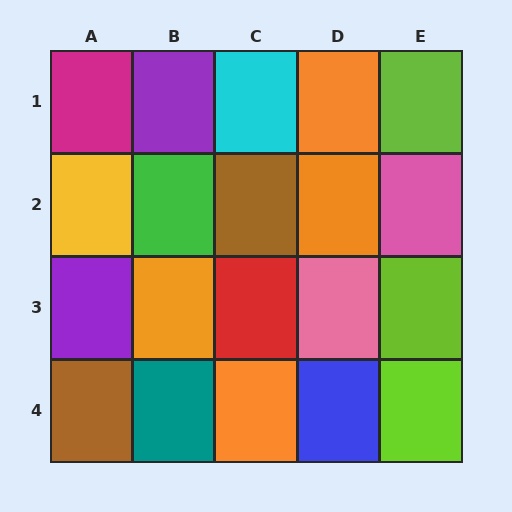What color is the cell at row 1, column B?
Purple.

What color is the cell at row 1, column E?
Lime.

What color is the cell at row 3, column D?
Pink.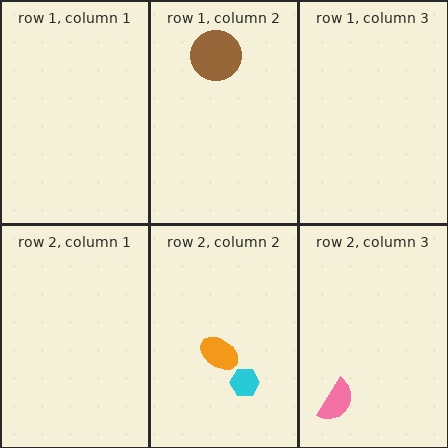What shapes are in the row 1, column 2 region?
The brown circle.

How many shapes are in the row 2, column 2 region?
2.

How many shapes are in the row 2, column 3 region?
1.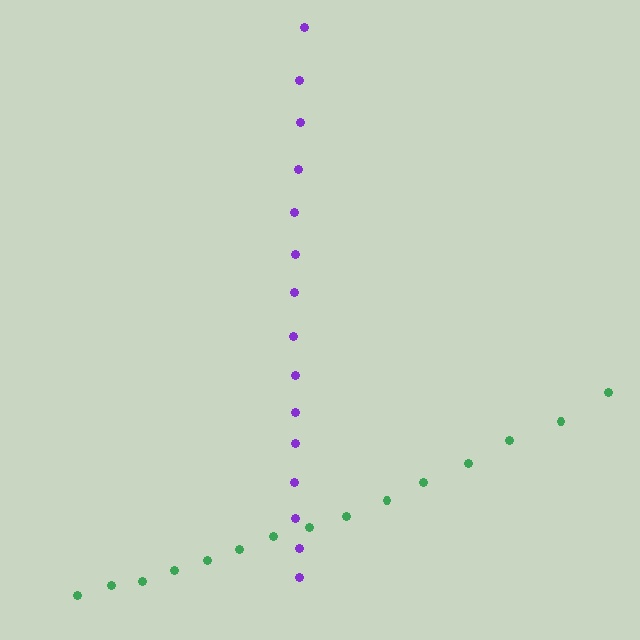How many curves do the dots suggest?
There are 2 distinct paths.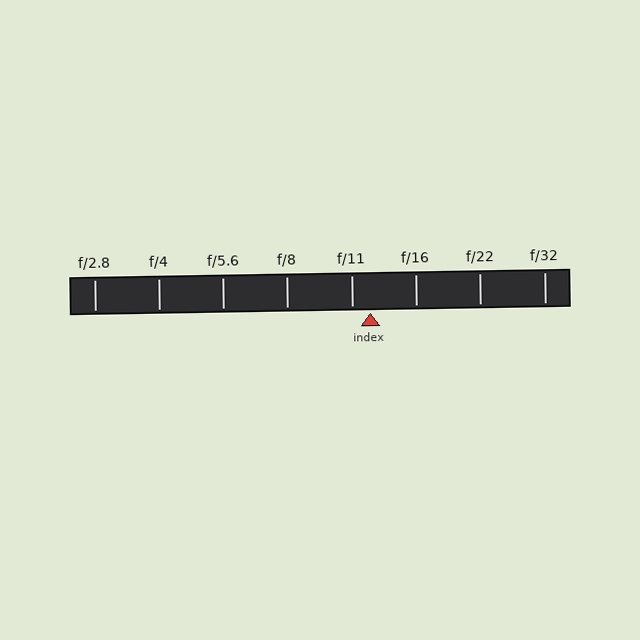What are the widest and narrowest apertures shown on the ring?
The widest aperture shown is f/2.8 and the narrowest is f/32.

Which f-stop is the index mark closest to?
The index mark is closest to f/11.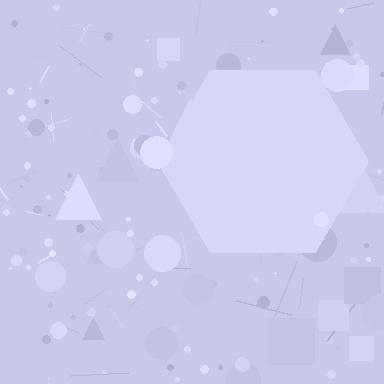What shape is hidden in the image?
A hexagon is hidden in the image.